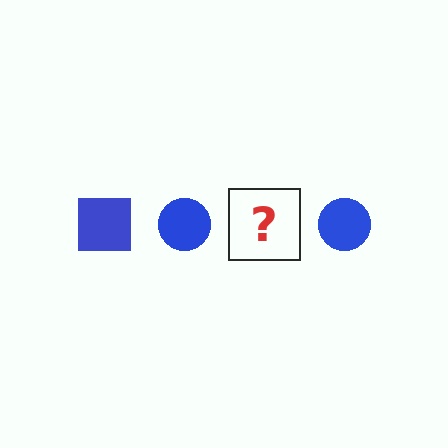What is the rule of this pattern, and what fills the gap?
The rule is that the pattern cycles through square, circle shapes in blue. The gap should be filled with a blue square.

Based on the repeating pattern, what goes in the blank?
The blank should be a blue square.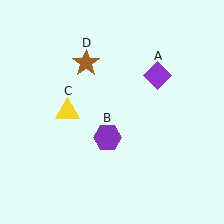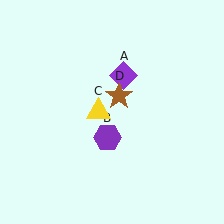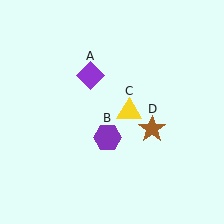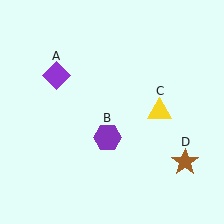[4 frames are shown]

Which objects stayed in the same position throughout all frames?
Purple hexagon (object B) remained stationary.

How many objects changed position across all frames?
3 objects changed position: purple diamond (object A), yellow triangle (object C), brown star (object D).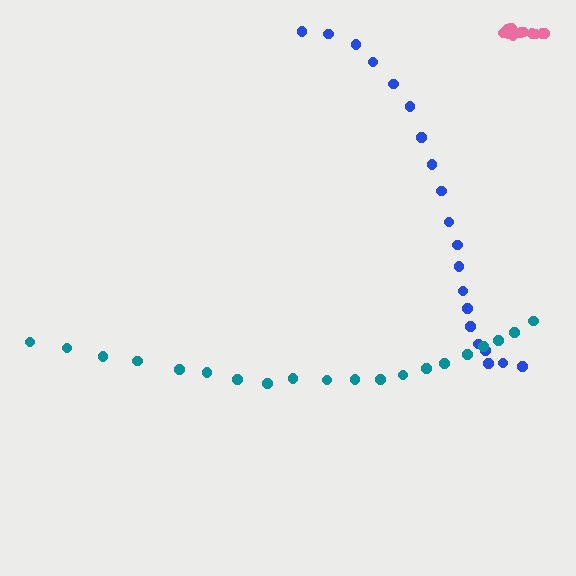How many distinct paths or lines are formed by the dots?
There are 3 distinct paths.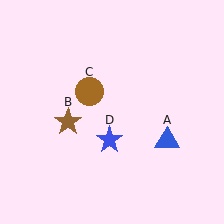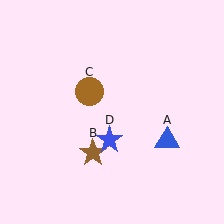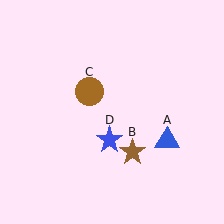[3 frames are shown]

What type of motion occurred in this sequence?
The brown star (object B) rotated counterclockwise around the center of the scene.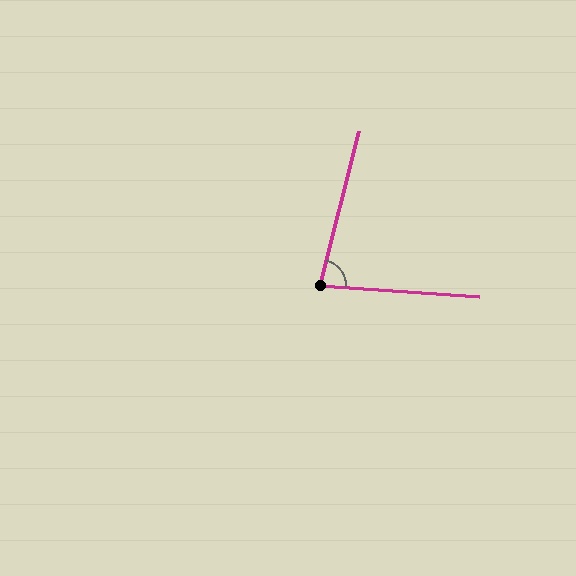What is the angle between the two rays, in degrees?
Approximately 80 degrees.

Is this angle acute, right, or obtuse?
It is acute.